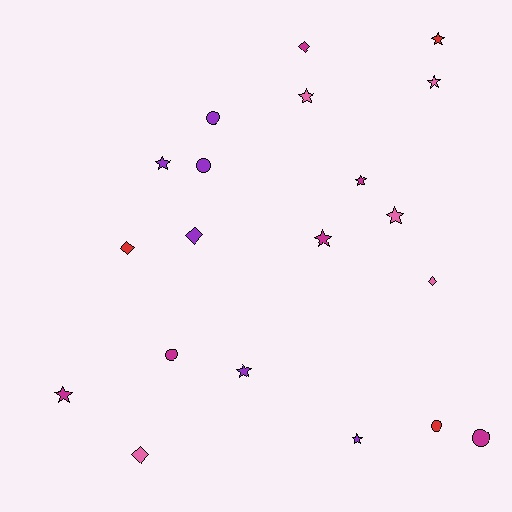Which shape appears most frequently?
Star, with 10 objects.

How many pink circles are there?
There are no pink circles.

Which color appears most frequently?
Magenta, with 6 objects.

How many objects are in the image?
There are 20 objects.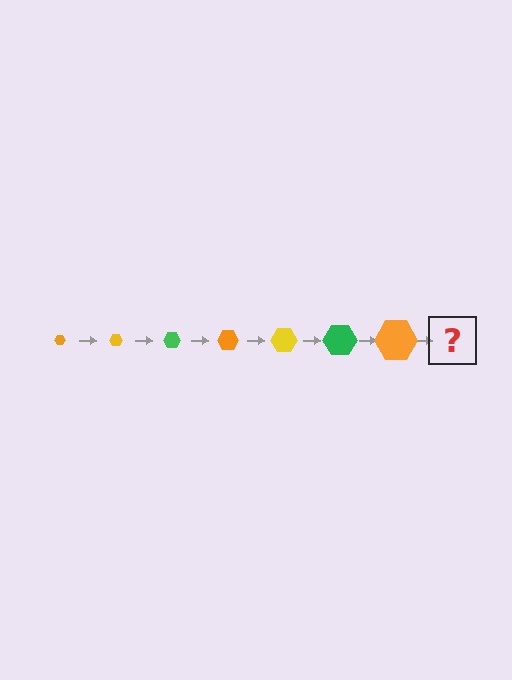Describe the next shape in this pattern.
It should be a yellow hexagon, larger than the previous one.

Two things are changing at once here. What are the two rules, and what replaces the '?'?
The two rules are that the hexagon grows larger each step and the color cycles through orange, yellow, and green. The '?' should be a yellow hexagon, larger than the previous one.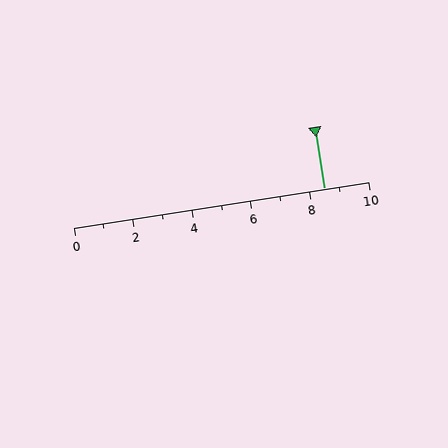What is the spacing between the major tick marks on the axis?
The major ticks are spaced 2 apart.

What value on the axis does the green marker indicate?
The marker indicates approximately 8.5.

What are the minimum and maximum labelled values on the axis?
The axis runs from 0 to 10.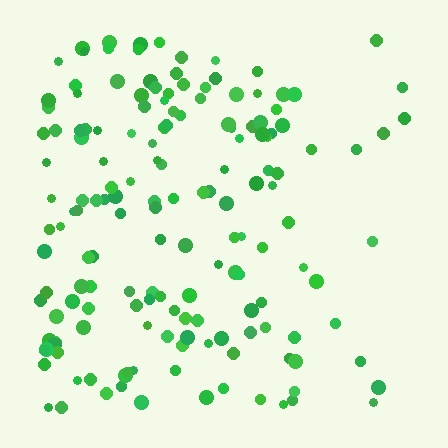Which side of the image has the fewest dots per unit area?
The right.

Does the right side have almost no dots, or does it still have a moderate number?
Still a moderate number, just noticeably fewer than the left.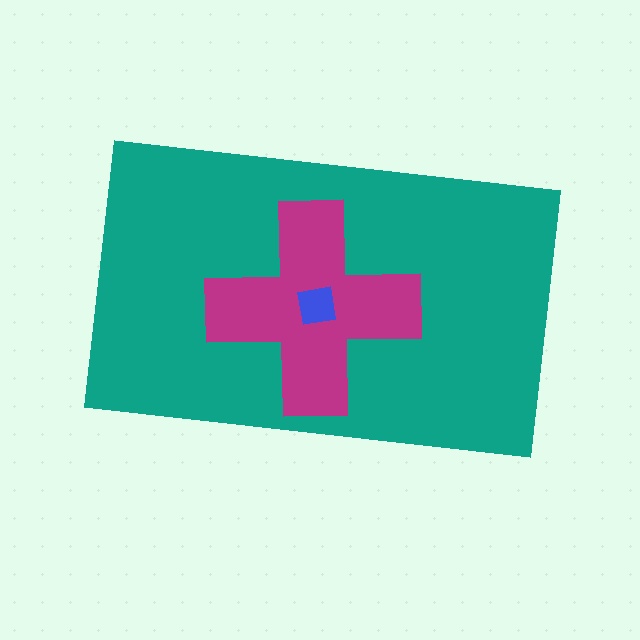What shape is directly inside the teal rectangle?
The magenta cross.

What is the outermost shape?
The teal rectangle.